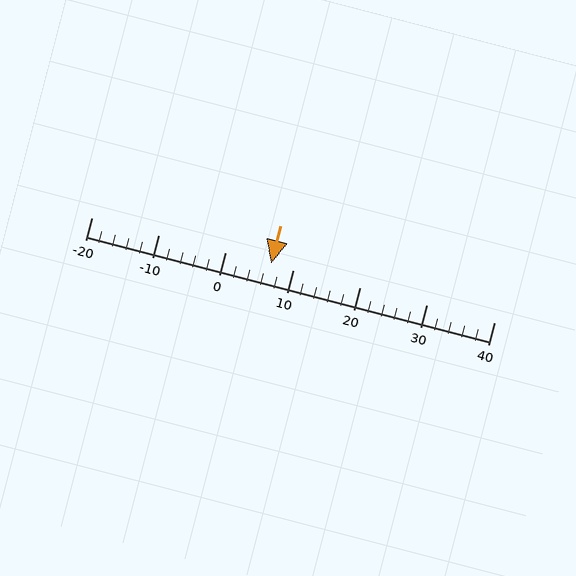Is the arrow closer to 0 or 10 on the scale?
The arrow is closer to 10.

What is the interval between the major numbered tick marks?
The major tick marks are spaced 10 units apart.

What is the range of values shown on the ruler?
The ruler shows values from -20 to 40.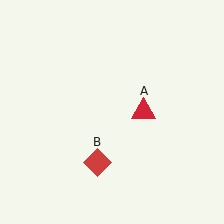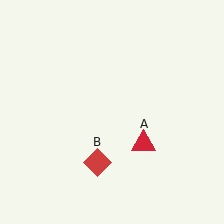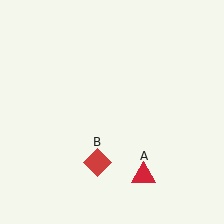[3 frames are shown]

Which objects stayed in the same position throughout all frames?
Red diamond (object B) remained stationary.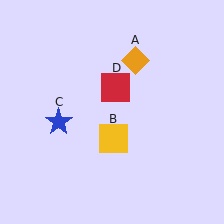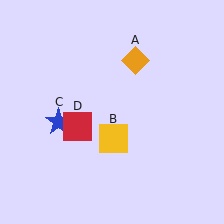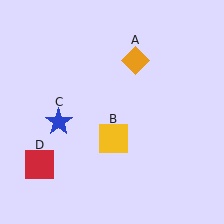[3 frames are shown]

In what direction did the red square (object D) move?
The red square (object D) moved down and to the left.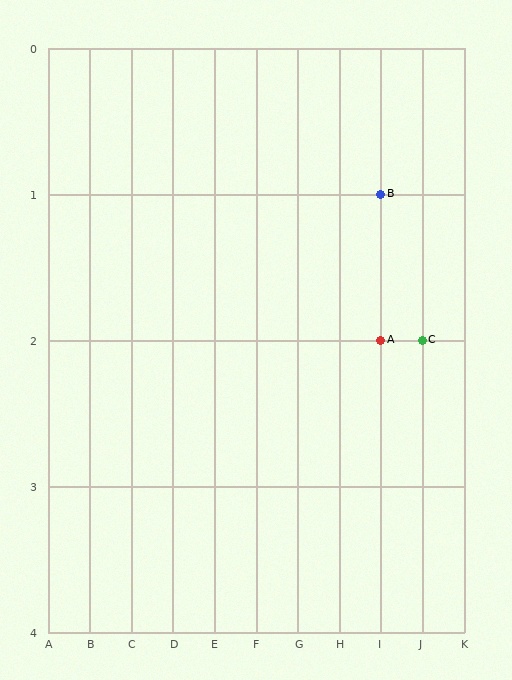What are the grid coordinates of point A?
Point A is at grid coordinates (I, 2).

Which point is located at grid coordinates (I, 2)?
Point A is at (I, 2).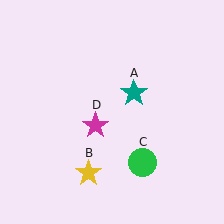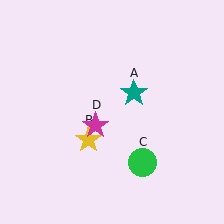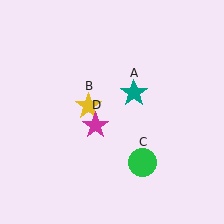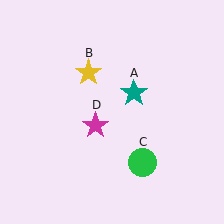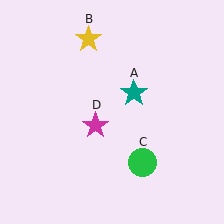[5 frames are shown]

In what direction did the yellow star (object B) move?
The yellow star (object B) moved up.